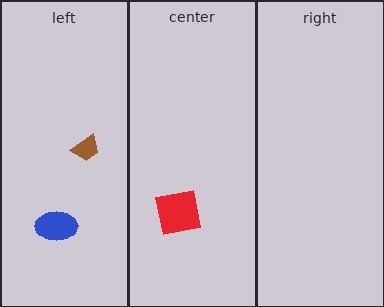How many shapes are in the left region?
2.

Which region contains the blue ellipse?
The left region.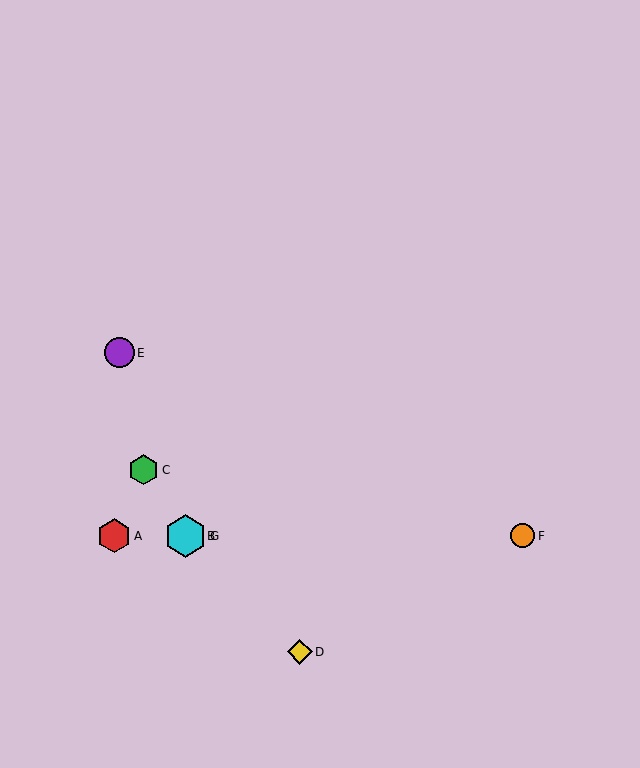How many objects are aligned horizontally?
4 objects (A, B, F, G) are aligned horizontally.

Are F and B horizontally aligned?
Yes, both are at y≈536.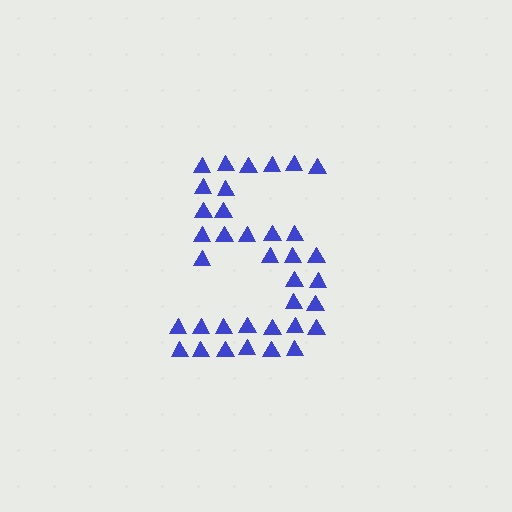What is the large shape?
The large shape is the digit 5.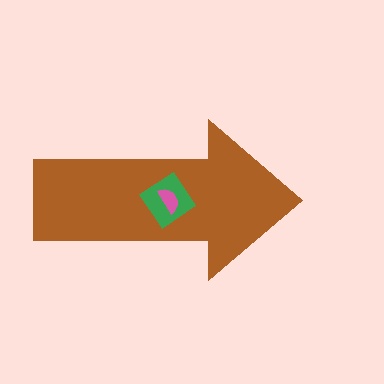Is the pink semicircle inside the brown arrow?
Yes.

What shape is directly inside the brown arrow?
The green diamond.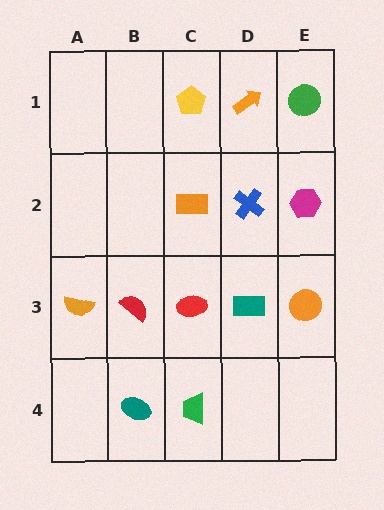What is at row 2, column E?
A magenta hexagon.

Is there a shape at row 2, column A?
No, that cell is empty.